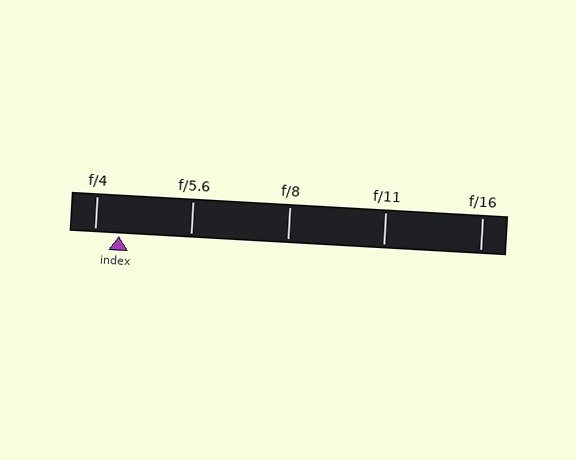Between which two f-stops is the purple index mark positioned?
The index mark is between f/4 and f/5.6.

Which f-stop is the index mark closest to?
The index mark is closest to f/4.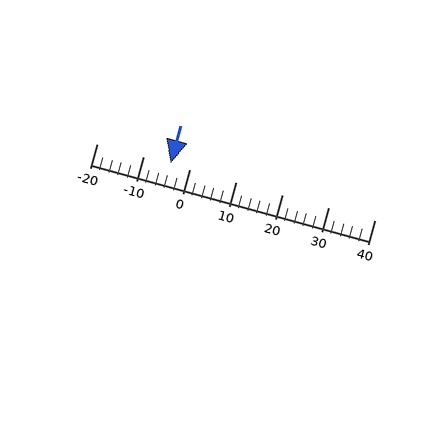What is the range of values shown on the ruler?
The ruler shows values from -20 to 40.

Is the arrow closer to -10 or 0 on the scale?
The arrow is closer to 0.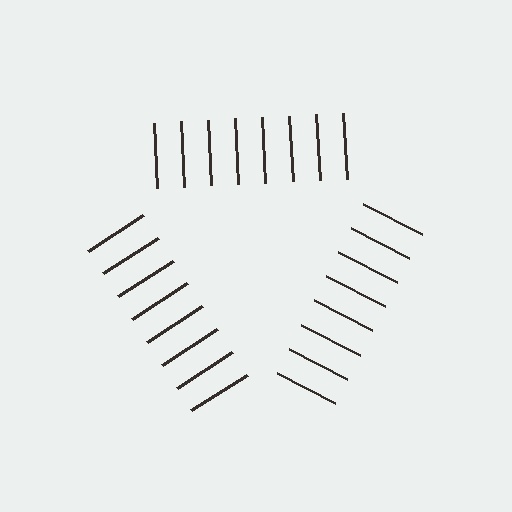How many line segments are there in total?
24 — 8 along each of the 3 edges.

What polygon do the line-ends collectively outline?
An illusory triangle — the line segments terminate on its edges but no continuous stroke is drawn.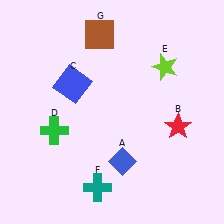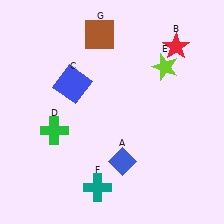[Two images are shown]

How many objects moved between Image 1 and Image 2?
1 object moved between the two images.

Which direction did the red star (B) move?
The red star (B) moved up.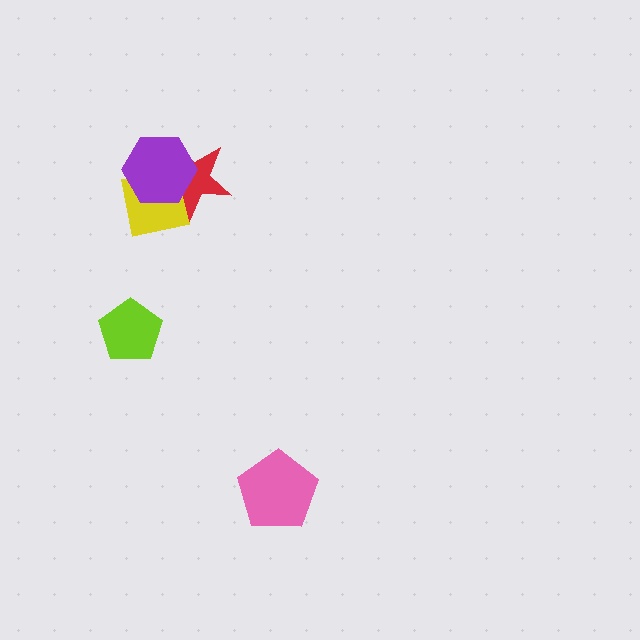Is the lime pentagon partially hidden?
No, no other shape covers it.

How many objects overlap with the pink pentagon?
0 objects overlap with the pink pentagon.